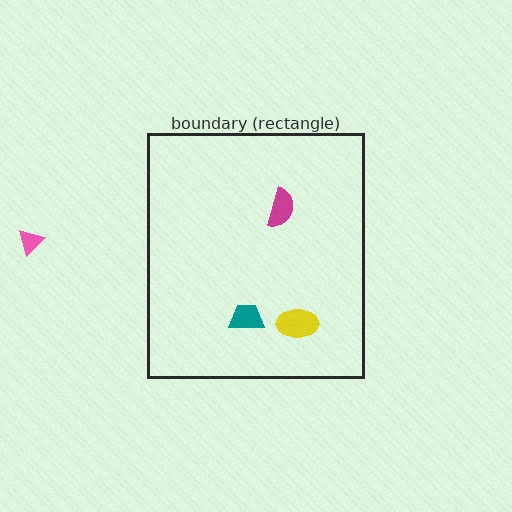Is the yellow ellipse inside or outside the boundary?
Inside.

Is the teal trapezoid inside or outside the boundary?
Inside.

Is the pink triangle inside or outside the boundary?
Outside.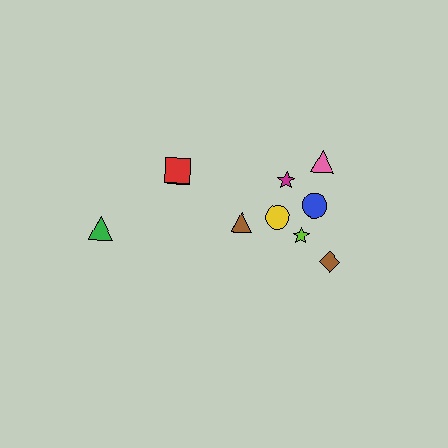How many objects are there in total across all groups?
There are 10 objects.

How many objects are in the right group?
There are 7 objects.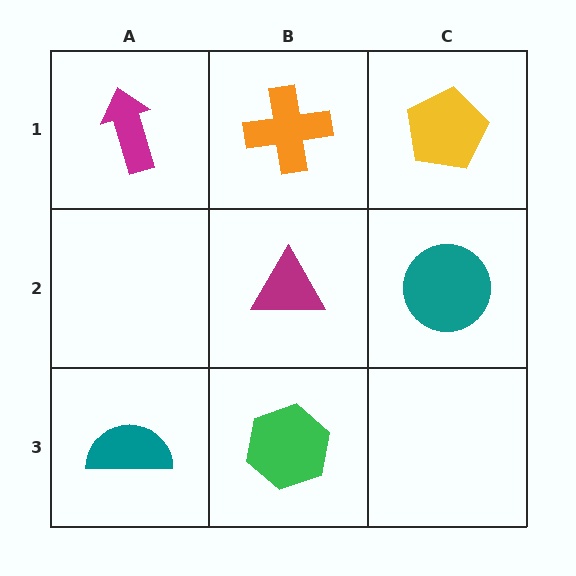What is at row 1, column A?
A magenta arrow.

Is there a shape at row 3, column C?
No, that cell is empty.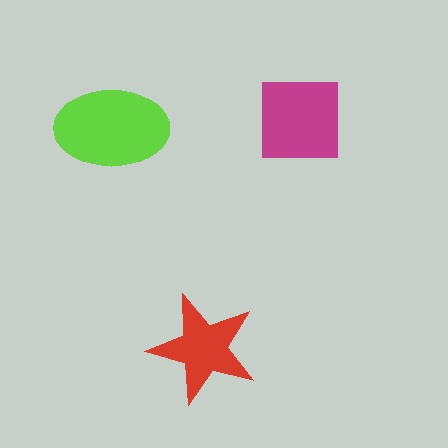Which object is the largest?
The lime ellipse.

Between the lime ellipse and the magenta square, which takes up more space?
The lime ellipse.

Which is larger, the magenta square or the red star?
The magenta square.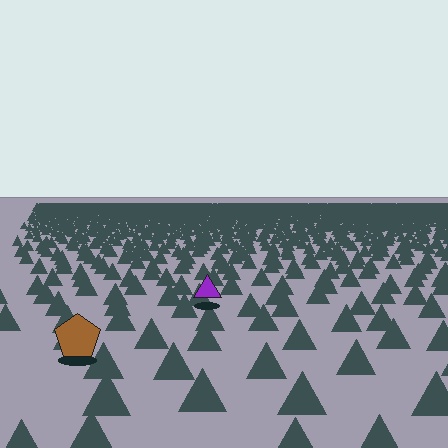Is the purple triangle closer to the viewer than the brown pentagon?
No. The brown pentagon is closer — you can tell from the texture gradient: the ground texture is coarser near it.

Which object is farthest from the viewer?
The purple triangle is farthest from the viewer. It appears smaller and the ground texture around it is denser.